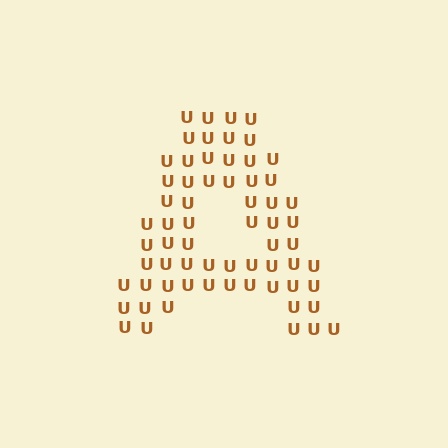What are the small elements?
The small elements are letter U's.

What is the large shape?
The large shape is the letter A.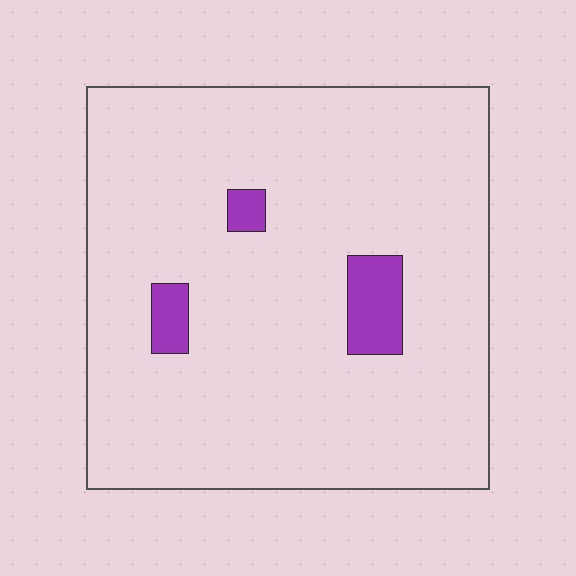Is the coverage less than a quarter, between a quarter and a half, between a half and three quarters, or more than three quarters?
Less than a quarter.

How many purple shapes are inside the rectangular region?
3.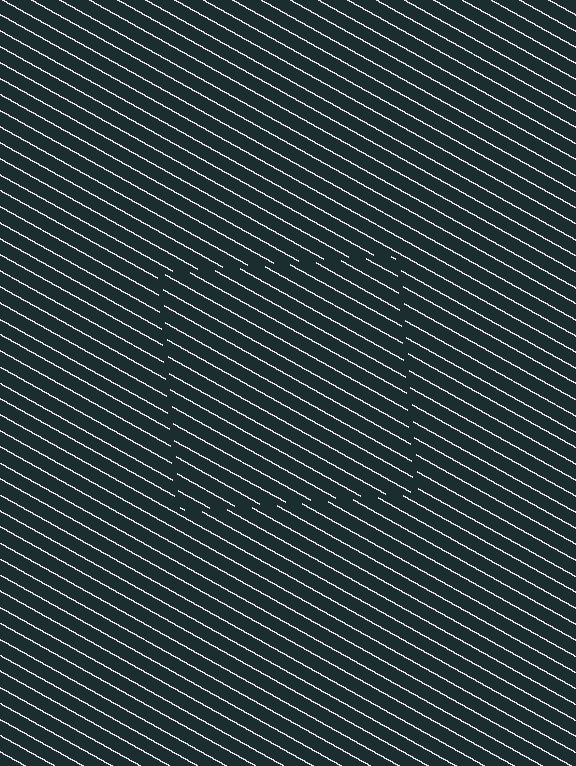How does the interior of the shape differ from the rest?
The interior of the shape contains the same grating, shifted by half a period — the contour is defined by the phase discontinuity where line-ends from the inner and outer gratings abut.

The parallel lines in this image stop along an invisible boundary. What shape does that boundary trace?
An illusory square. The interior of the shape contains the same grating, shifted by half a period — the contour is defined by the phase discontinuity where line-ends from the inner and outer gratings abut.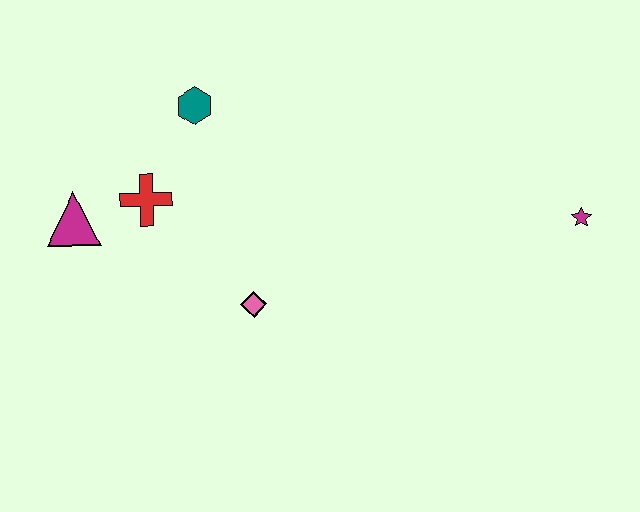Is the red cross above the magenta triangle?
Yes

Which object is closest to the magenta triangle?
The red cross is closest to the magenta triangle.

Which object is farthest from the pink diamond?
The magenta star is farthest from the pink diamond.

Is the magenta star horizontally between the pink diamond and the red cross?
No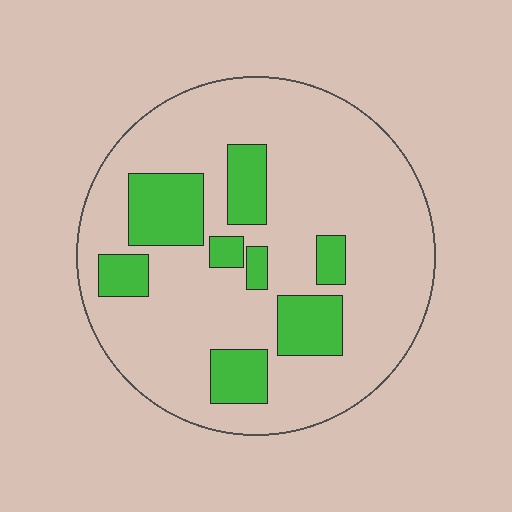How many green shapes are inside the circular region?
8.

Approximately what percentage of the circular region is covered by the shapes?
Approximately 20%.